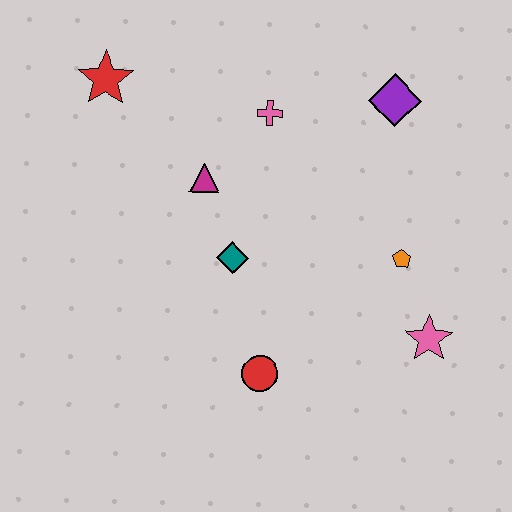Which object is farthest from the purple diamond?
The red circle is farthest from the purple diamond.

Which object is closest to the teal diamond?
The magenta triangle is closest to the teal diamond.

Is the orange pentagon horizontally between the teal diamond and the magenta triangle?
No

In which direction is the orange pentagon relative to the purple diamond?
The orange pentagon is below the purple diamond.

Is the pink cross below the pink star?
No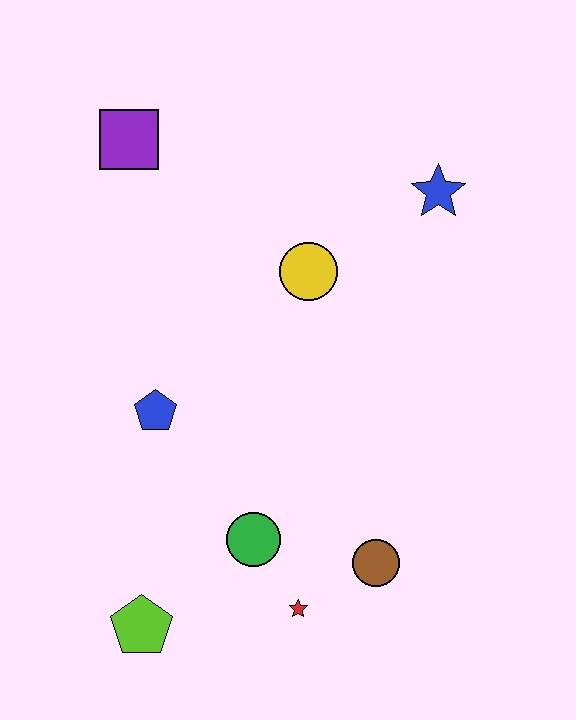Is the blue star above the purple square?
No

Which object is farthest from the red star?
The purple square is farthest from the red star.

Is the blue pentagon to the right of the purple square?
Yes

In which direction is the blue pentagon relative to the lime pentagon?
The blue pentagon is above the lime pentagon.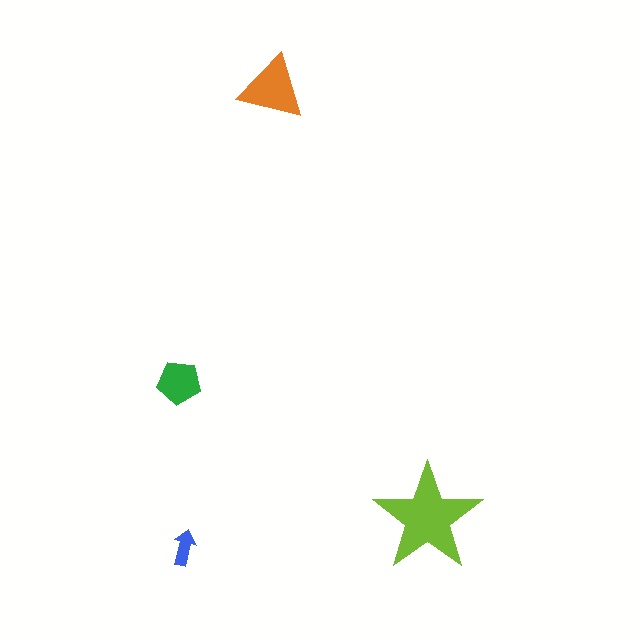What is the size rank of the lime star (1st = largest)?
1st.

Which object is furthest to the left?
The green pentagon is leftmost.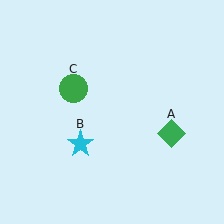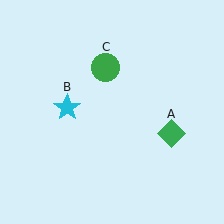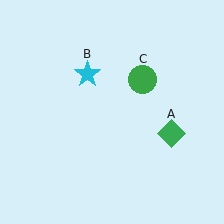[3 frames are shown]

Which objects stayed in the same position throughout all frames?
Green diamond (object A) remained stationary.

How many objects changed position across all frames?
2 objects changed position: cyan star (object B), green circle (object C).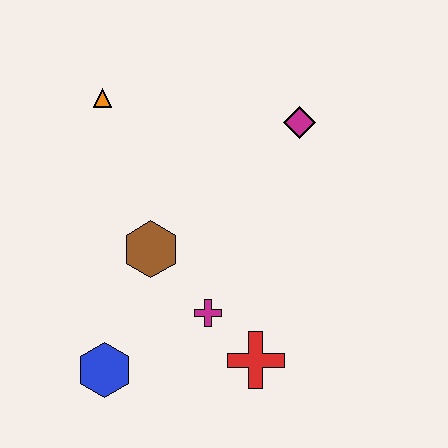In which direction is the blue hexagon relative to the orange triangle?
The blue hexagon is below the orange triangle.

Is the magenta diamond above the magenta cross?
Yes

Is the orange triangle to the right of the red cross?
No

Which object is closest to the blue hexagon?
The magenta cross is closest to the blue hexagon.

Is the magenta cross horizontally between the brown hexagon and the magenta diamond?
Yes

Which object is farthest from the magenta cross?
The orange triangle is farthest from the magenta cross.